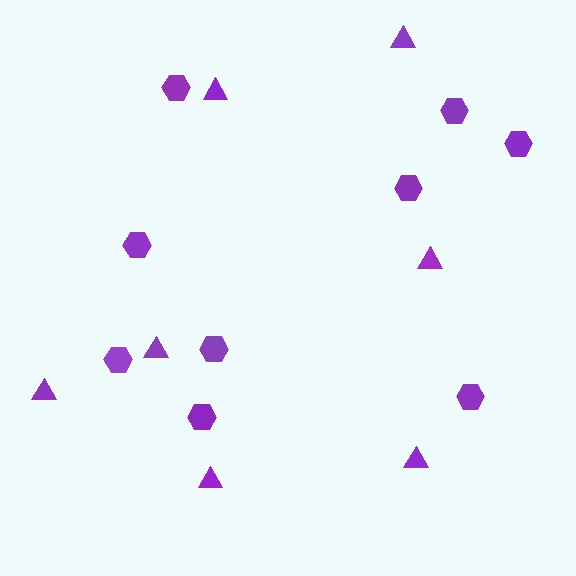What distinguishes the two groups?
There are 2 groups: one group of triangles (7) and one group of hexagons (9).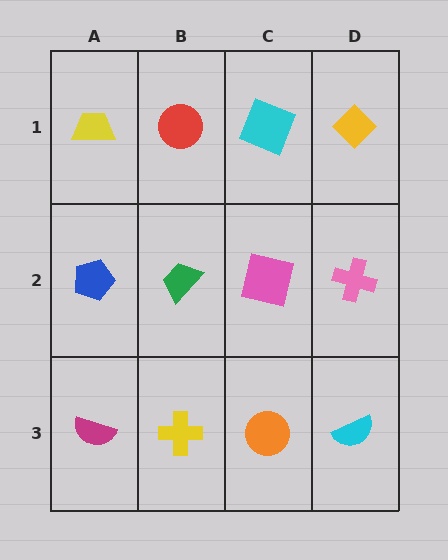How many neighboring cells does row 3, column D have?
2.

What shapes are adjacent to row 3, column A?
A blue pentagon (row 2, column A), a yellow cross (row 3, column B).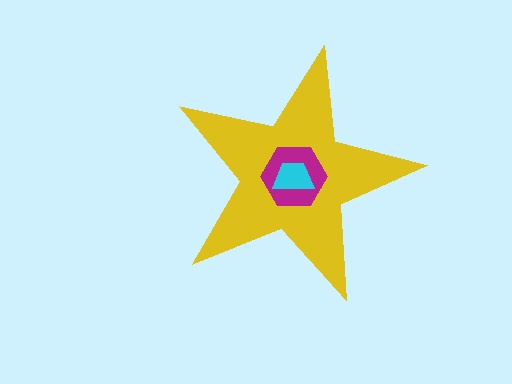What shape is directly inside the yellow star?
The magenta hexagon.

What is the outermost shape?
The yellow star.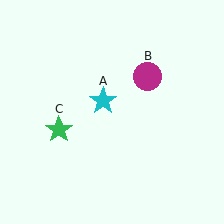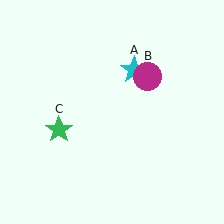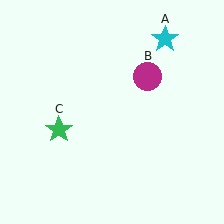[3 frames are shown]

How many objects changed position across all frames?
1 object changed position: cyan star (object A).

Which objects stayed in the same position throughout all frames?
Magenta circle (object B) and green star (object C) remained stationary.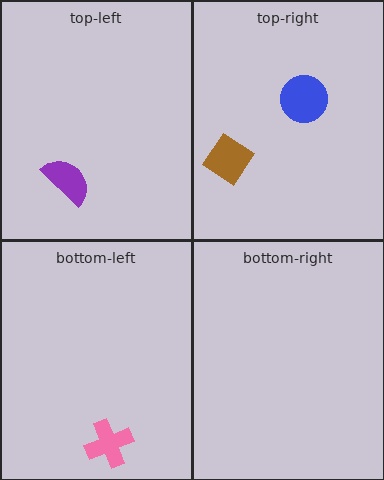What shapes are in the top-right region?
The brown diamond, the blue circle.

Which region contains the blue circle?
The top-right region.